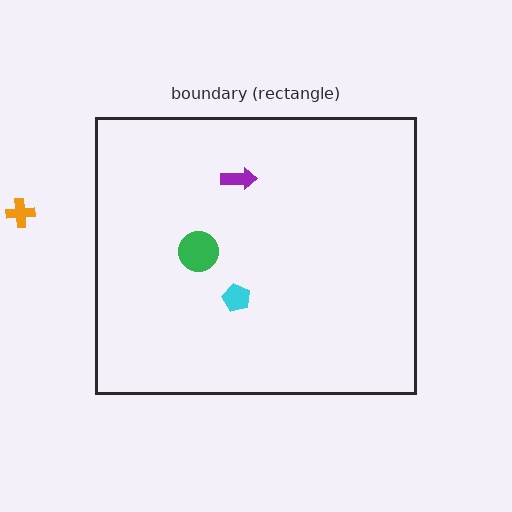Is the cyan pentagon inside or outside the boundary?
Inside.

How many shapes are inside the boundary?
3 inside, 1 outside.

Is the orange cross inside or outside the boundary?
Outside.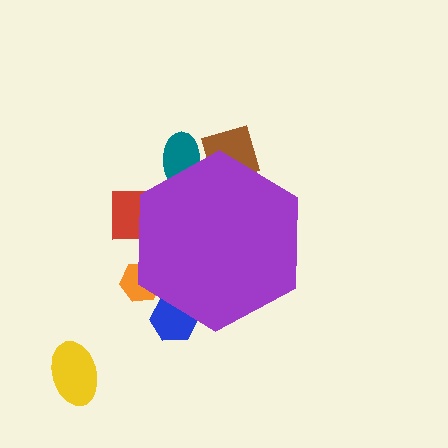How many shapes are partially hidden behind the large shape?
5 shapes are partially hidden.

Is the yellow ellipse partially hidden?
No, the yellow ellipse is fully visible.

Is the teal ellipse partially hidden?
Yes, the teal ellipse is partially hidden behind the purple hexagon.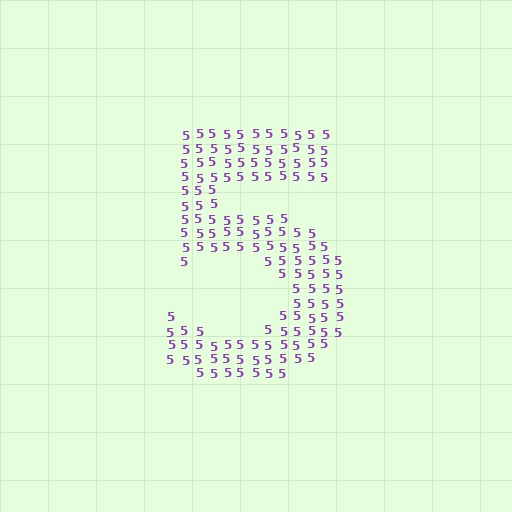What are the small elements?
The small elements are digit 5's.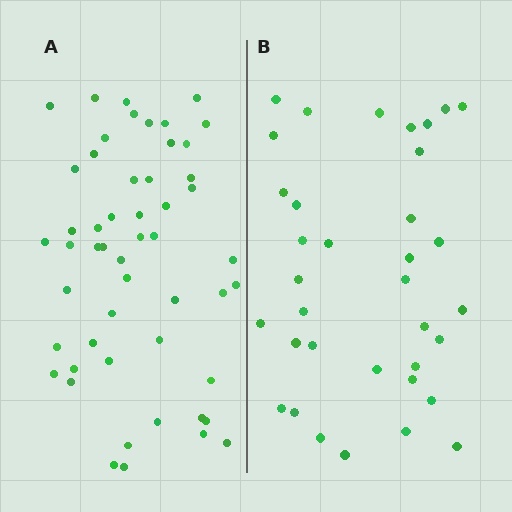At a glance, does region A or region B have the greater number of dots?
Region A (the left region) has more dots.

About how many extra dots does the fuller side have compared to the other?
Region A has approximately 15 more dots than region B.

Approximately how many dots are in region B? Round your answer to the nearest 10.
About 40 dots. (The exact count is 35, which rounds to 40.)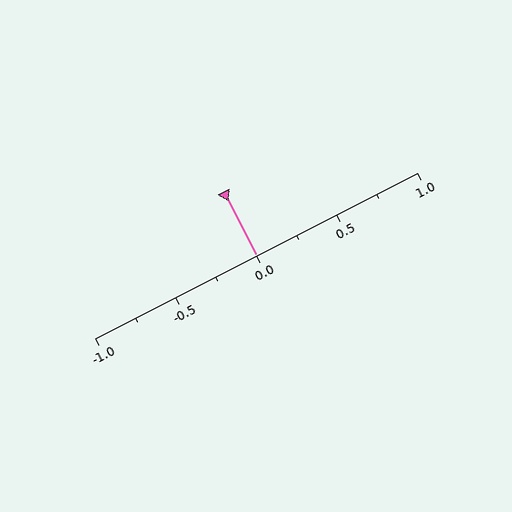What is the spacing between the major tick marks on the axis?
The major ticks are spaced 0.5 apart.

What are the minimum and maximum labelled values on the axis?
The axis runs from -1.0 to 1.0.